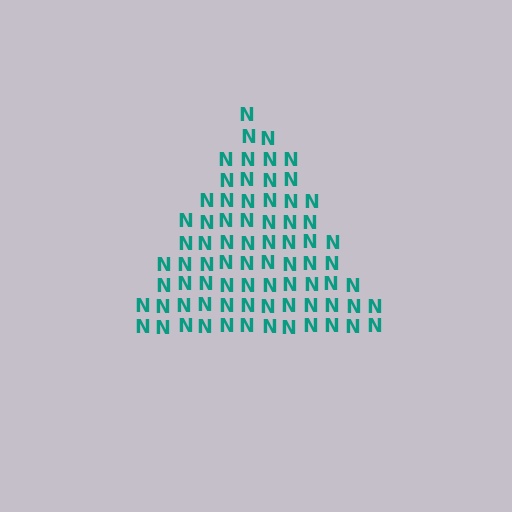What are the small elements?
The small elements are letter N's.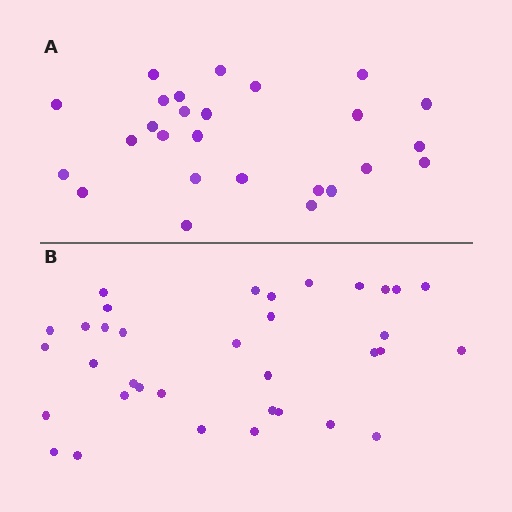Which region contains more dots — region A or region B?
Region B (the bottom region) has more dots.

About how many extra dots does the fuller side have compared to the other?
Region B has roughly 8 or so more dots than region A.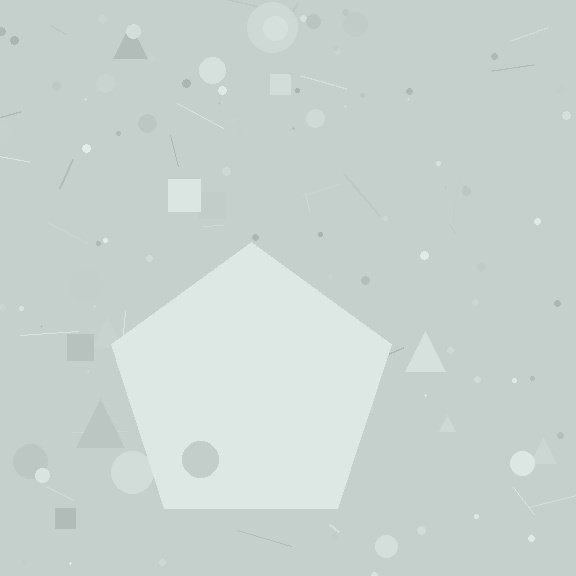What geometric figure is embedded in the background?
A pentagon is embedded in the background.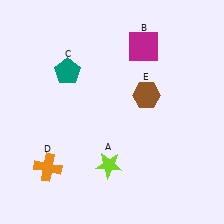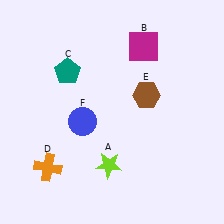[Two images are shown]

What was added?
A blue circle (F) was added in Image 2.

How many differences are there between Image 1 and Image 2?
There is 1 difference between the two images.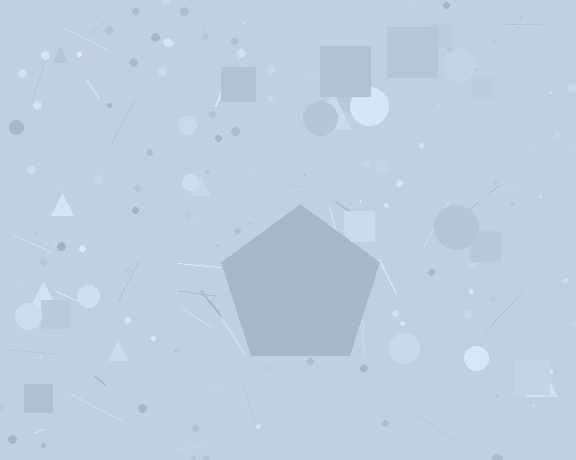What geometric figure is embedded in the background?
A pentagon is embedded in the background.